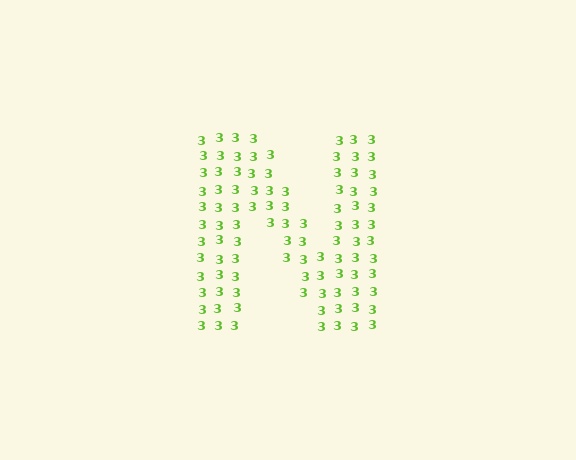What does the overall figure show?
The overall figure shows the letter N.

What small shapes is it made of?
It is made of small digit 3's.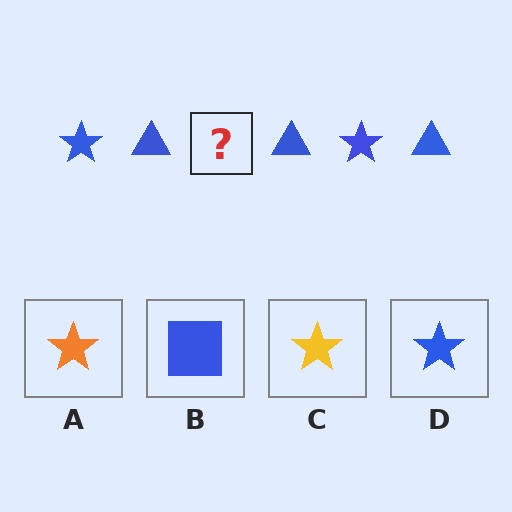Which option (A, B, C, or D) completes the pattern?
D.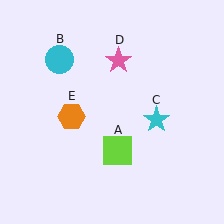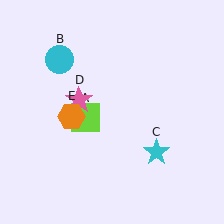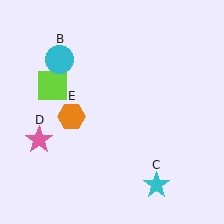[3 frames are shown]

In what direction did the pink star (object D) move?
The pink star (object D) moved down and to the left.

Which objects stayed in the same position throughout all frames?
Cyan circle (object B) and orange hexagon (object E) remained stationary.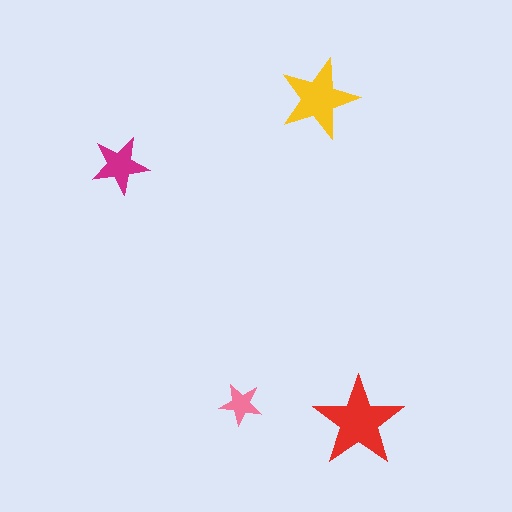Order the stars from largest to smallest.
the red one, the yellow one, the magenta one, the pink one.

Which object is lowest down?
The red star is bottommost.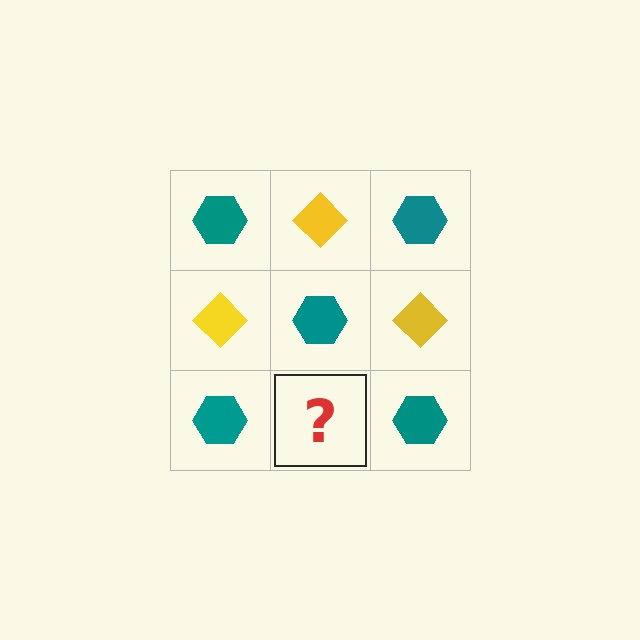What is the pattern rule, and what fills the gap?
The rule is that it alternates teal hexagon and yellow diamond in a checkerboard pattern. The gap should be filled with a yellow diamond.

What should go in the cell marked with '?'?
The missing cell should contain a yellow diamond.